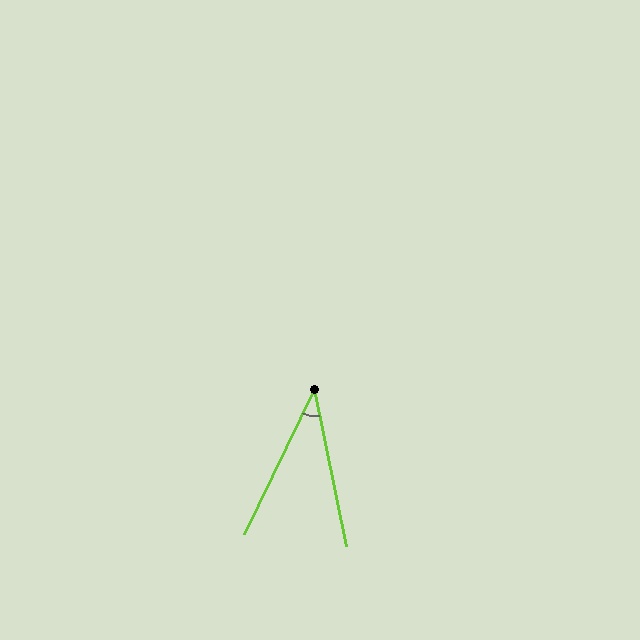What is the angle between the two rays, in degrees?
Approximately 37 degrees.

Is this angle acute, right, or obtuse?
It is acute.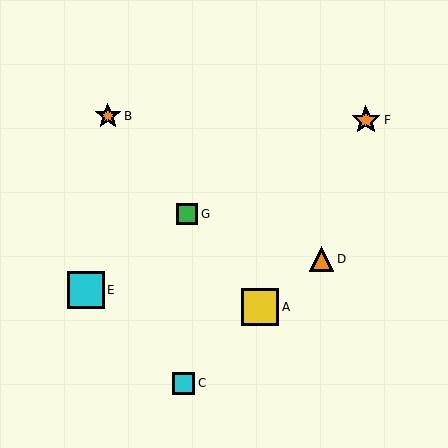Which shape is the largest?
The yellow square (labeled A) is the largest.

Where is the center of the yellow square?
The center of the yellow square is at (260, 307).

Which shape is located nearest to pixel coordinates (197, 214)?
The green square (labeled G) at (187, 214) is nearest to that location.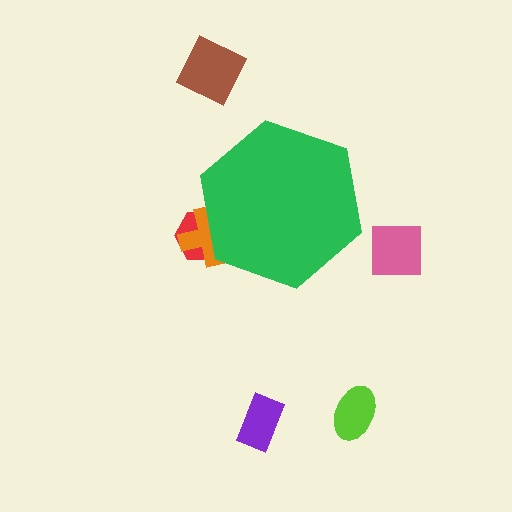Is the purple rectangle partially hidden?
No, the purple rectangle is fully visible.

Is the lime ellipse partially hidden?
No, the lime ellipse is fully visible.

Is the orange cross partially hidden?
Yes, the orange cross is partially hidden behind the green hexagon.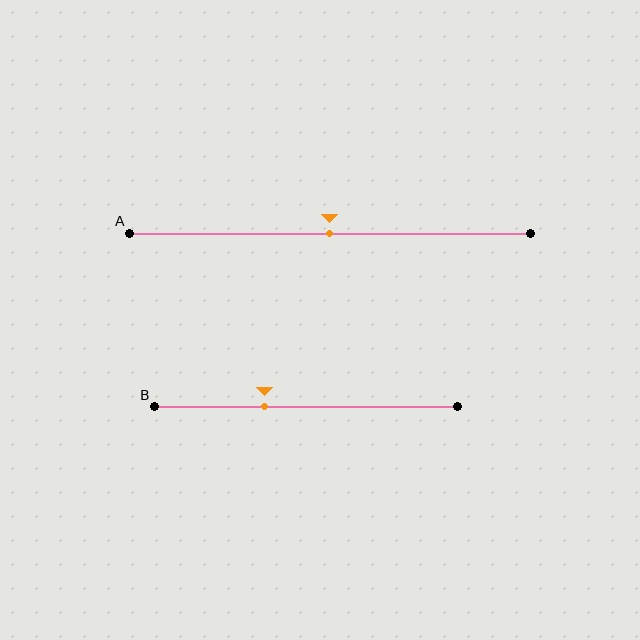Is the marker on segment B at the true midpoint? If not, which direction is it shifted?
No, the marker on segment B is shifted to the left by about 14% of the segment length.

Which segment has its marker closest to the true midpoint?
Segment A has its marker closest to the true midpoint.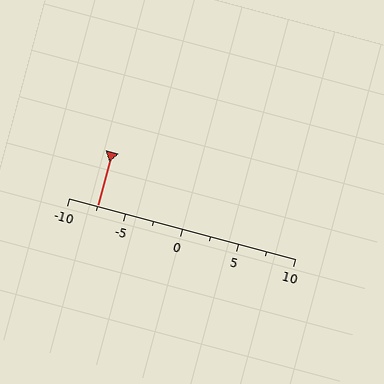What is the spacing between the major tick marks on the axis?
The major ticks are spaced 5 apart.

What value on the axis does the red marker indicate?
The marker indicates approximately -7.5.